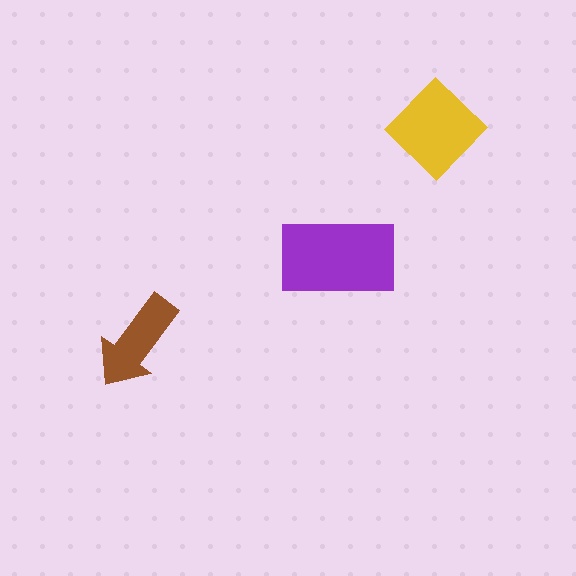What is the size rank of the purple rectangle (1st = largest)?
1st.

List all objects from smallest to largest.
The brown arrow, the yellow diamond, the purple rectangle.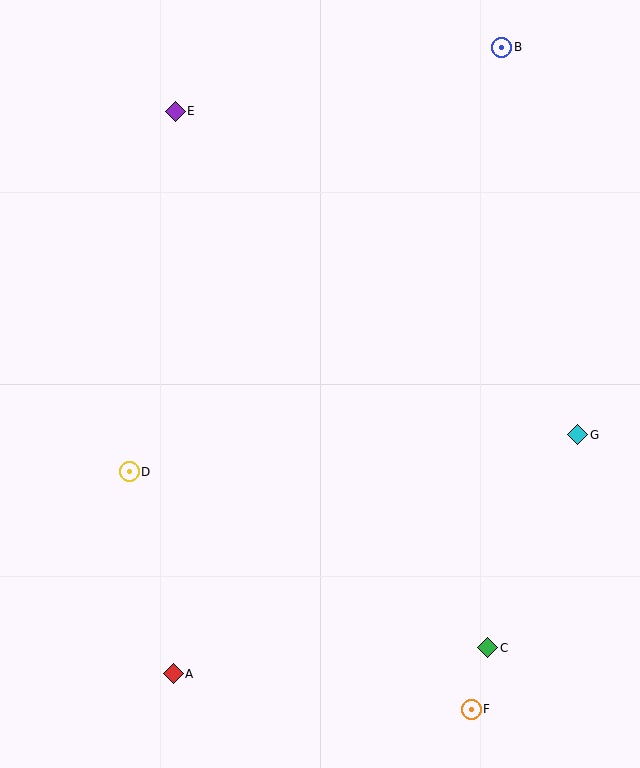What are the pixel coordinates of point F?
Point F is at (471, 709).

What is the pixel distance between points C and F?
The distance between C and F is 63 pixels.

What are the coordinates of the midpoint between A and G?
The midpoint between A and G is at (375, 554).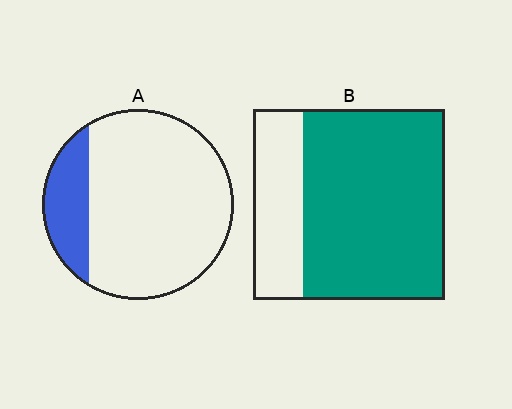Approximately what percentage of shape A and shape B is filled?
A is approximately 20% and B is approximately 75%.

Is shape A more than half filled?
No.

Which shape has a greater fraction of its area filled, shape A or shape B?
Shape B.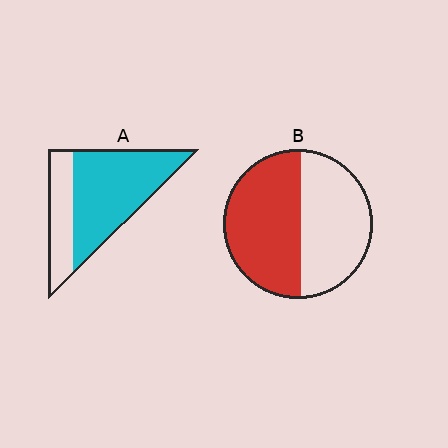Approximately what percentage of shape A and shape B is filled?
A is approximately 70% and B is approximately 55%.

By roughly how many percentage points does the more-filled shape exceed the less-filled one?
By roughly 15 percentage points (A over B).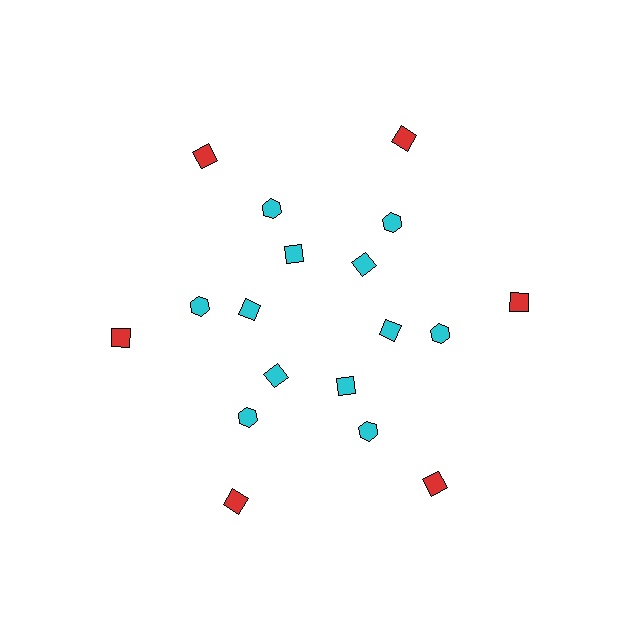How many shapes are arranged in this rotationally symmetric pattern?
There are 18 shapes, arranged in 6 groups of 3.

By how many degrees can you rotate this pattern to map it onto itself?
The pattern maps onto itself every 60 degrees of rotation.